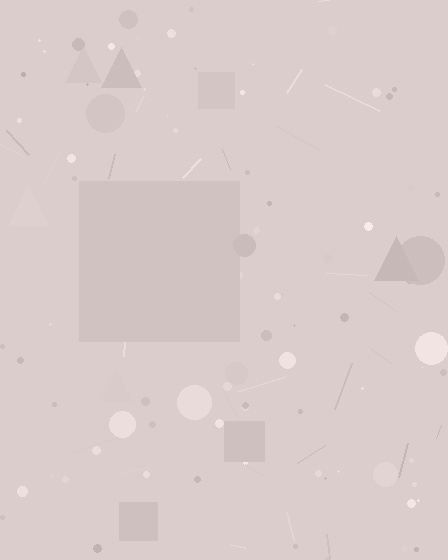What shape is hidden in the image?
A square is hidden in the image.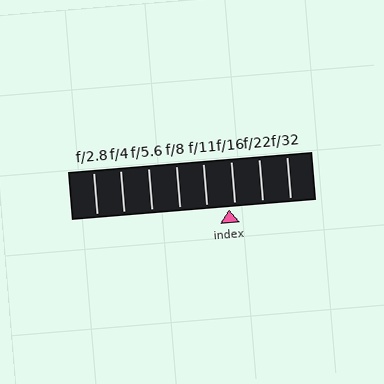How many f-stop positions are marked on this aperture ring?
There are 8 f-stop positions marked.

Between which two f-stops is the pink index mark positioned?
The index mark is between f/11 and f/16.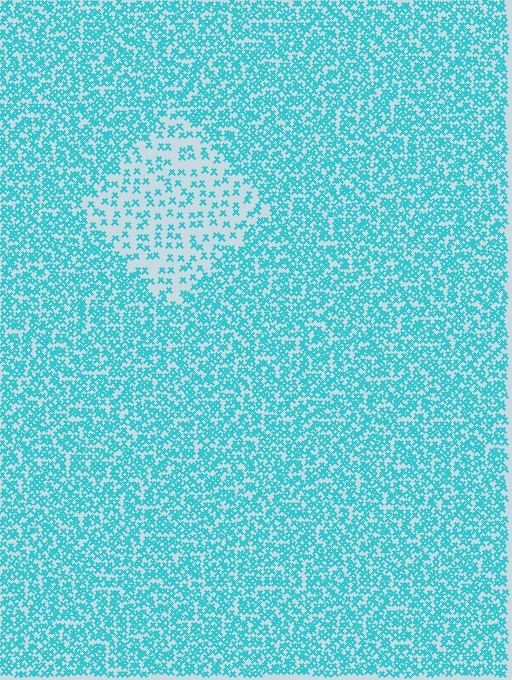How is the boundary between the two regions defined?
The boundary is defined by a change in element density (approximately 2.6x ratio). All elements are the same color, size, and shape.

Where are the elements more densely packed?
The elements are more densely packed outside the diamond boundary.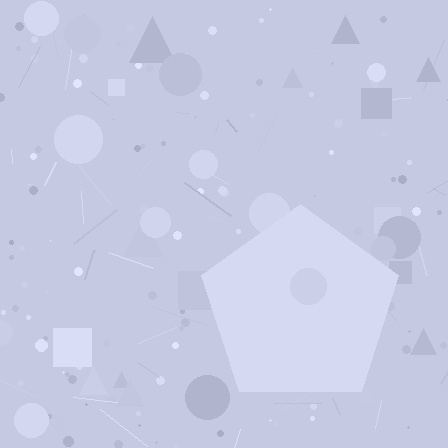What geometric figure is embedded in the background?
A pentagon is embedded in the background.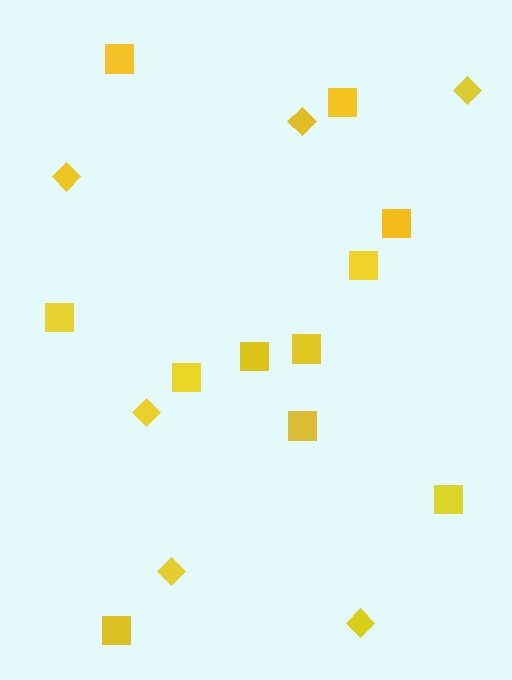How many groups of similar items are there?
There are 2 groups: one group of diamonds (6) and one group of squares (11).